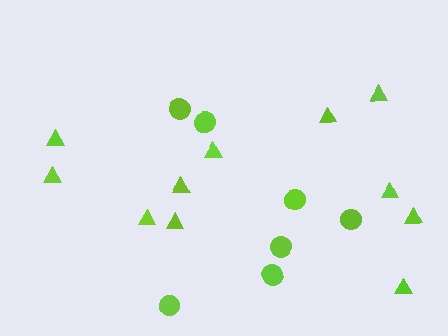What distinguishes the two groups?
There are 2 groups: one group of triangles (11) and one group of circles (7).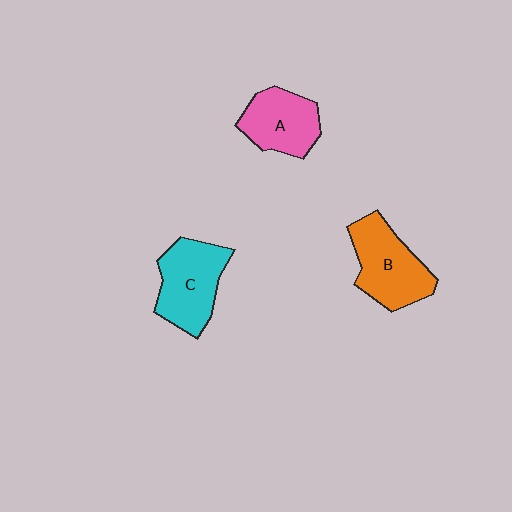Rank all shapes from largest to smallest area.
From largest to smallest: B (orange), C (cyan), A (pink).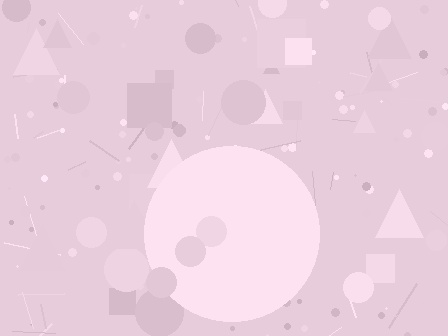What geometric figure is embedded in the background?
A circle is embedded in the background.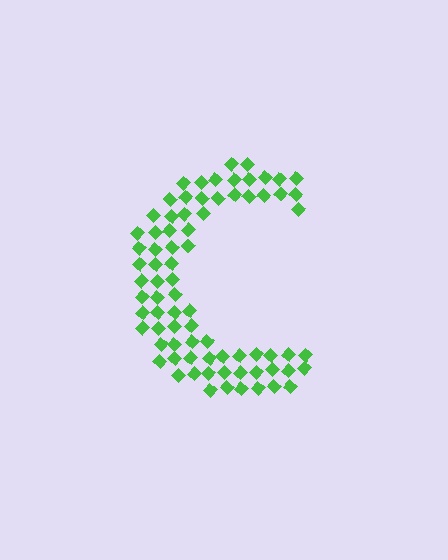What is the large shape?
The large shape is the letter C.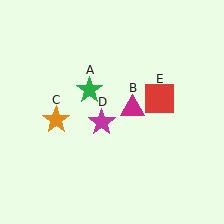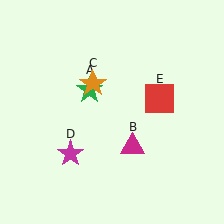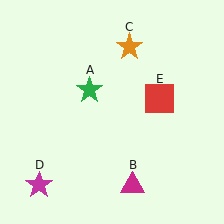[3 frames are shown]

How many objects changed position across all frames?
3 objects changed position: magenta triangle (object B), orange star (object C), magenta star (object D).